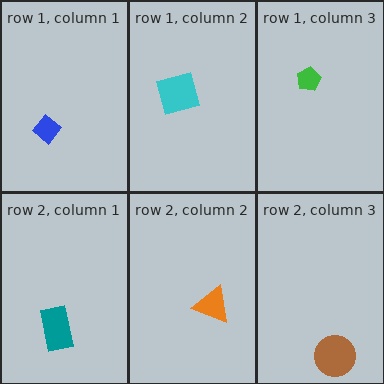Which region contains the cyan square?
The row 1, column 2 region.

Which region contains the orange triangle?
The row 2, column 2 region.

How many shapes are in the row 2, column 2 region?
1.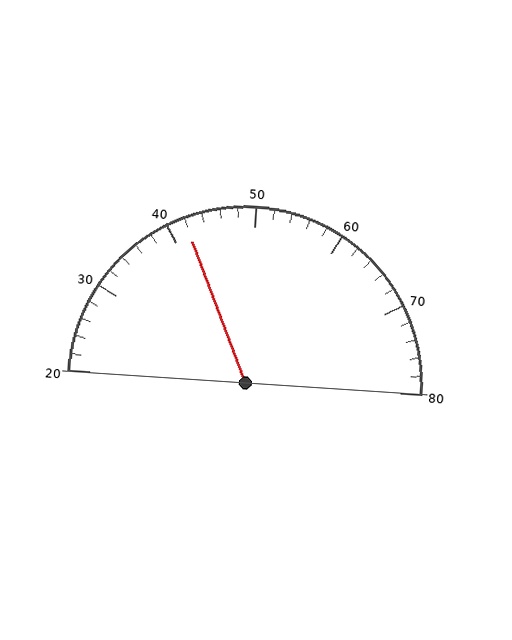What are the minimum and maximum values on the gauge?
The gauge ranges from 20 to 80.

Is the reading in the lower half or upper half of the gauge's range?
The reading is in the lower half of the range (20 to 80).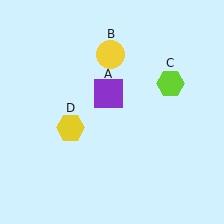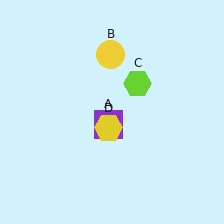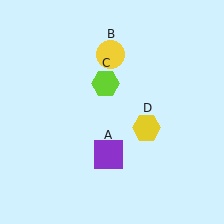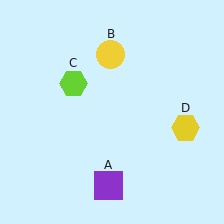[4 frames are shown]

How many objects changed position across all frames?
3 objects changed position: purple square (object A), lime hexagon (object C), yellow hexagon (object D).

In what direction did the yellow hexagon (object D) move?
The yellow hexagon (object D) moved right.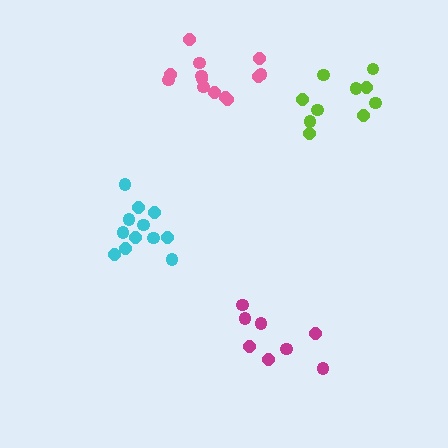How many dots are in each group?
Group 1: 12 dots, Group 2: 13 dots, Group 3: 10 dots, Group 4: 8 dots (43 total).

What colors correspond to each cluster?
The clusters are colored: cyan, pink, lime, magenta.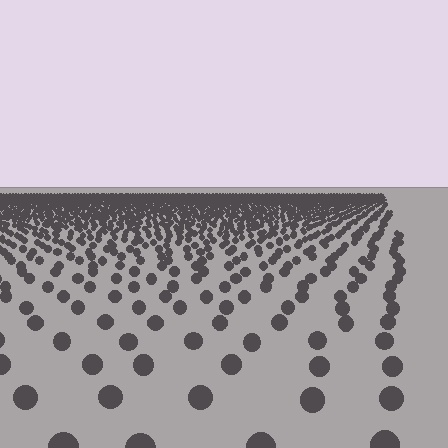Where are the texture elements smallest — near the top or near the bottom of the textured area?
Near the top.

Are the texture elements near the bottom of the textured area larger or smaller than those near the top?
Larger. Near the bottom, elements are closer to the viewer and appear at a bigger on-screen size.